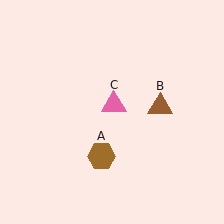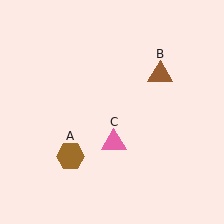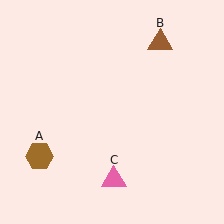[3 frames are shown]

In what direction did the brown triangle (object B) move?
The brown triangle (object B) moved up.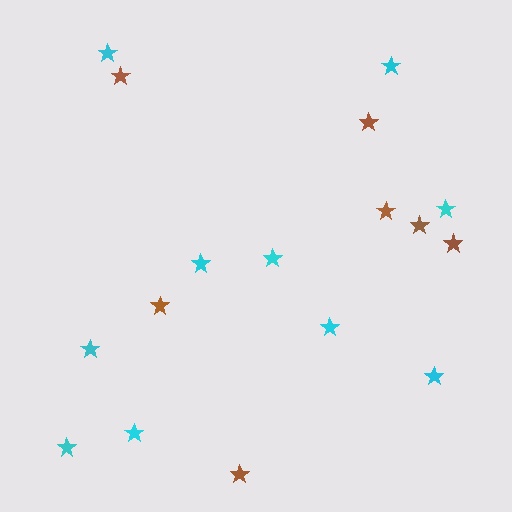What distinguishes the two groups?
There are 2 groups: one group of brown stars (7) and one group of cyan stars (10).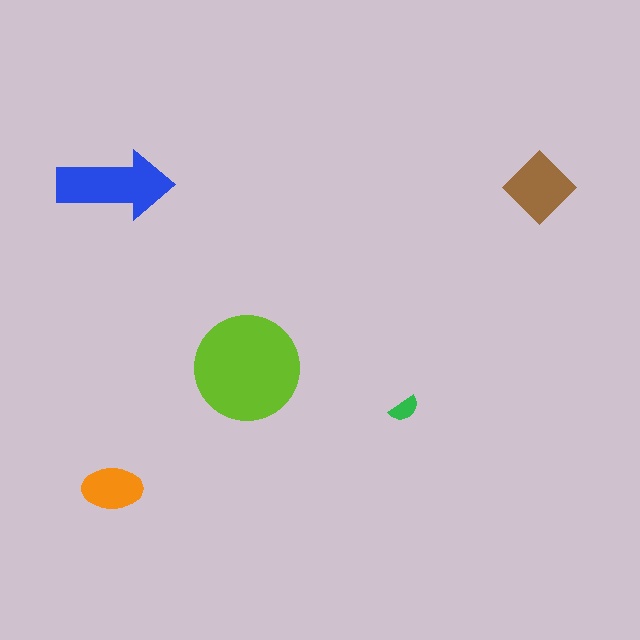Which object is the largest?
The lime circle.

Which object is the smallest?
The green semicircle.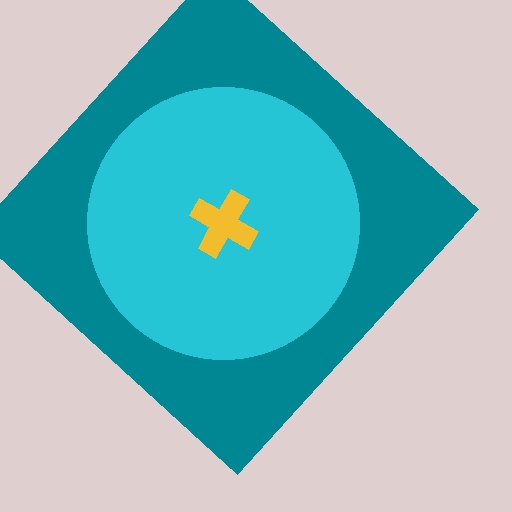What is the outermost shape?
The teal diamond.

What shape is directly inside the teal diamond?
The cyan circle.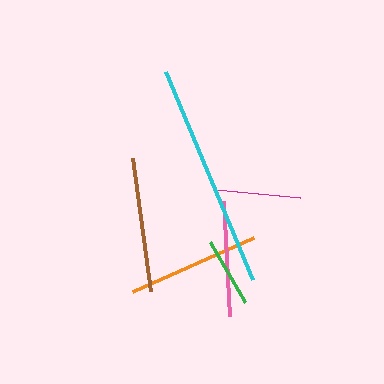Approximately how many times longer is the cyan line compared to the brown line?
The cyan line is approximately 1.7 times the length of the brown line.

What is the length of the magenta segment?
The magenta segment is approximately 85 pixels long.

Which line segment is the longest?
The cyan line is the longest at approximately 225 pixels.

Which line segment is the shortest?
The green line is the shortest at approximately 69 pixels.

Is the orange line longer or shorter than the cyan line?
The cyan line is longer than the orange line.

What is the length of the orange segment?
The orange segment is approximately 132 pixels long.